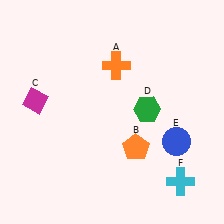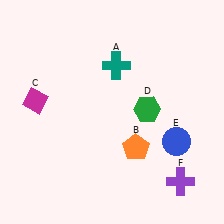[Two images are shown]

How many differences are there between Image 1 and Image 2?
There are 2 differences between the two images.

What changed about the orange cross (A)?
In Image 1, A is orange. In Image 2, it changed to teal.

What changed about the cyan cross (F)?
In Image 1, F is cyan. In Image 2, it changed to purple.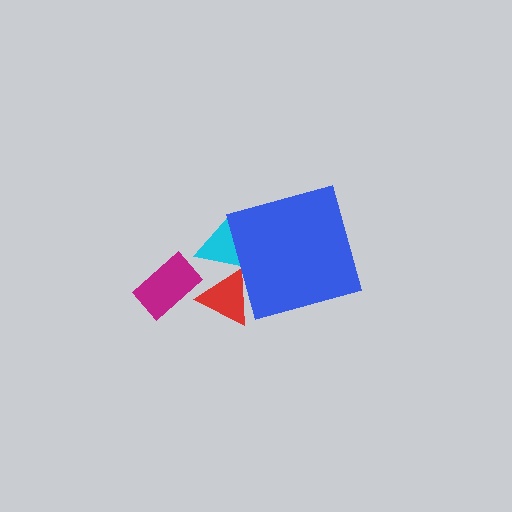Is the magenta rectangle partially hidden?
No, the magenta rectangle is fully visible.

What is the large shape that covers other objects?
A blue diamond.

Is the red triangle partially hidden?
Yes, the red triangle is partially hidden behind the blue diamond.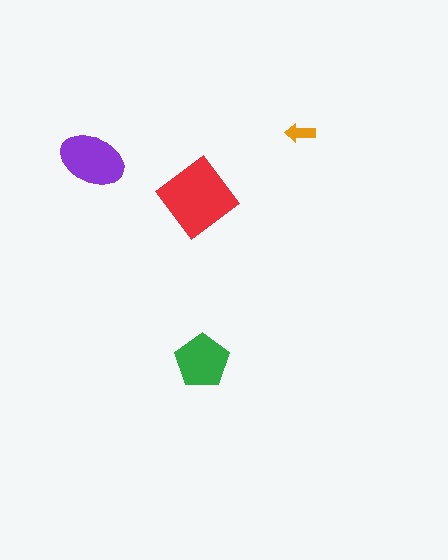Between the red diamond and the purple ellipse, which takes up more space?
The red diamond.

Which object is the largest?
The red diamond.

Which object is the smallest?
The orange arrow.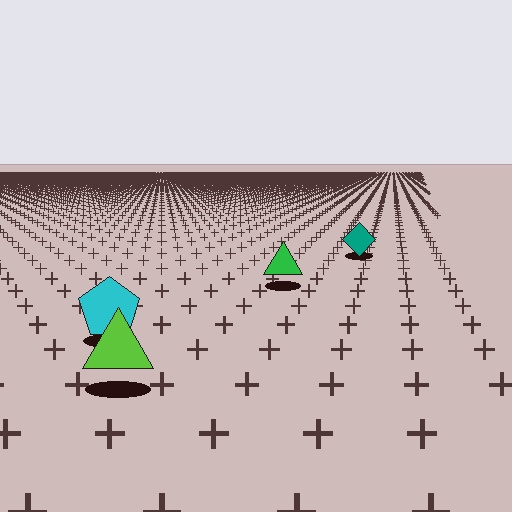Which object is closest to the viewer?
The lime triangle is closest. The texture marks near it are larger and more spread out.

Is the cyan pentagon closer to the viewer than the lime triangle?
No. The lime triangle is closer — you can tell from the texture gradient: the ground texture is coarser near it.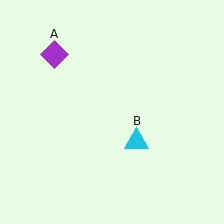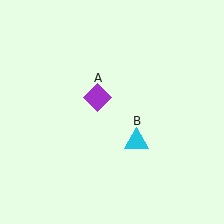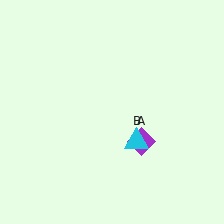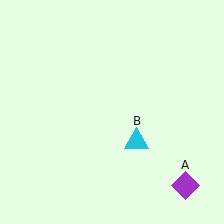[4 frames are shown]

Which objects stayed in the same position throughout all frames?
Cyan triangle (object B) remained stationary.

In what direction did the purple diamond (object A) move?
The purple diamond (object A) moved down and to the right.